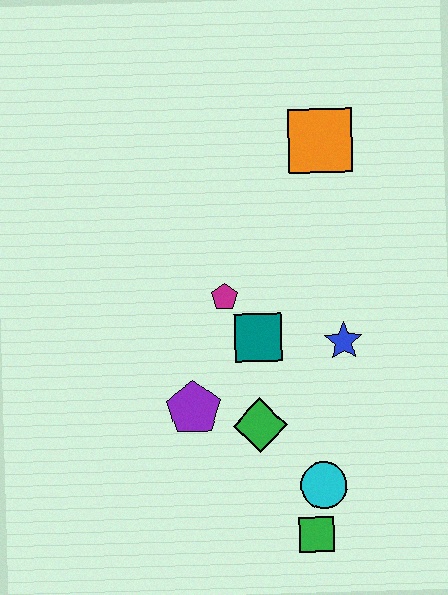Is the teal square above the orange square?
No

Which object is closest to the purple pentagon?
The green diamond is closest to the purple pentagon.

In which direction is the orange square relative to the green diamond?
The orange square is above the green diamond.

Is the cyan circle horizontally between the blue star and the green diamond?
Yes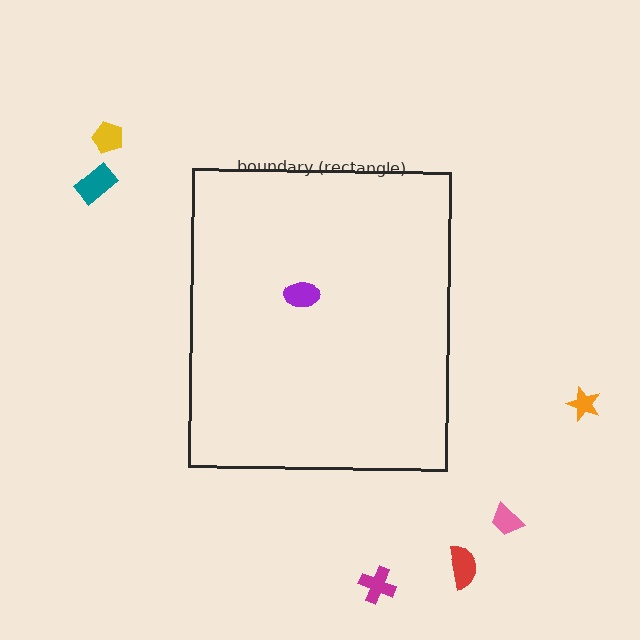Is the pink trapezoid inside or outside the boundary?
Outside.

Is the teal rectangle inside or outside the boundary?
Outside.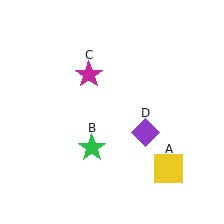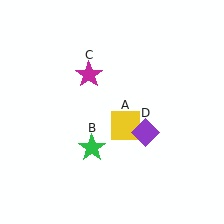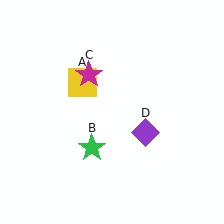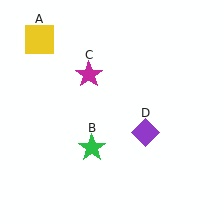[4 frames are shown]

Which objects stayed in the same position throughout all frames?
Green star (object B) and magenta star (object C) and purple diamond (object D) remained stationary.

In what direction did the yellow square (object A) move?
The yellow square (object A) moved up and to the left.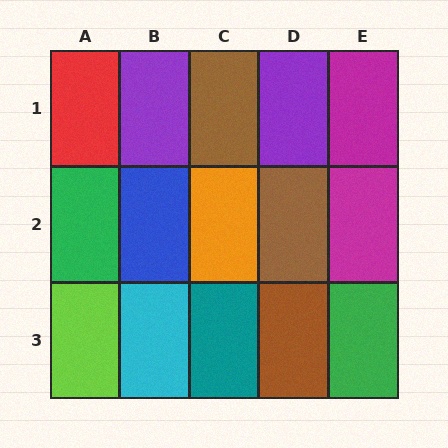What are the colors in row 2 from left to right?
Green, blue, orange, brown, magenta.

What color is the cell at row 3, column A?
Lime.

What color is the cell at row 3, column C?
Teal.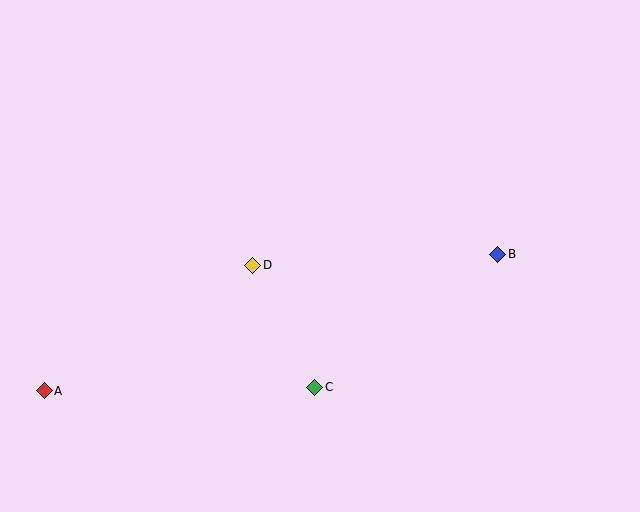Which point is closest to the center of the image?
Point D at (252, 265) is closest to the center.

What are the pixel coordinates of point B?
Point B is at (498, 254).